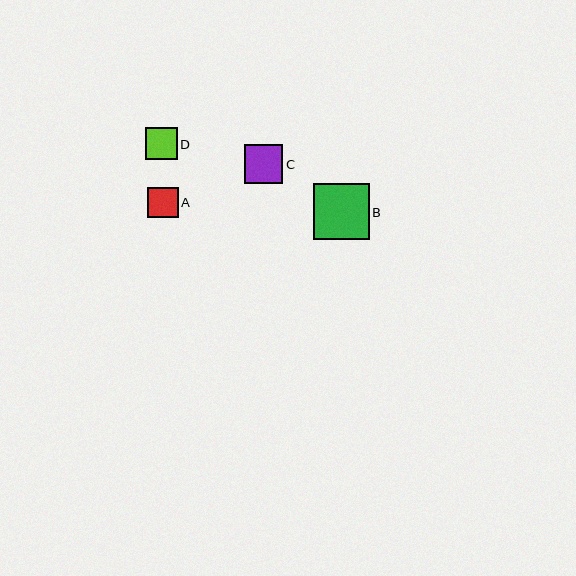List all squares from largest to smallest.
From largest to smallest: B, C, D, A.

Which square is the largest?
Square B is the largest with a size of approximately 55 pixels.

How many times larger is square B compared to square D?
Square B is approximately 1.7 times the size of square D.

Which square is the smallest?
Square A is the smallest with a size of approximately 30 pixels.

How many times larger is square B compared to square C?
Square B is approximately 1.4 times the size of square C.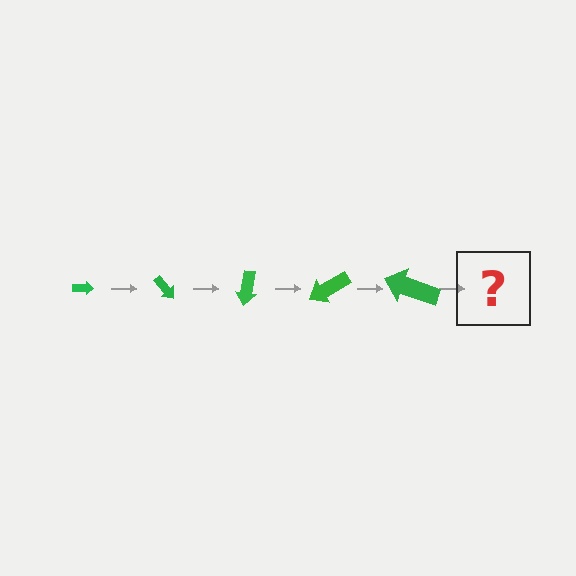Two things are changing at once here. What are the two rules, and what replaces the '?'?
The two rules are that the arrow grows larger each step and it rotates 50 degrees each step. The '?' should be an arrow, larger than the previous one and rotated 250 degrees from the start.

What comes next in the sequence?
The next element should be an arrow, larger than the previous one and rotated 250 degrees from the start.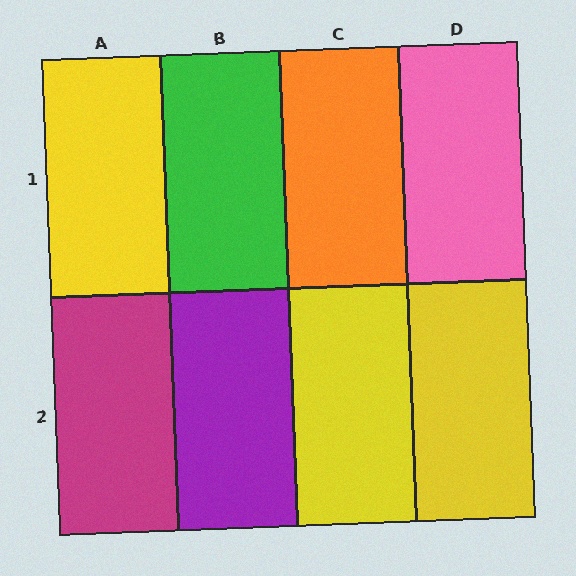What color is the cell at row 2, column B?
Purple.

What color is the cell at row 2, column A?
Magenta.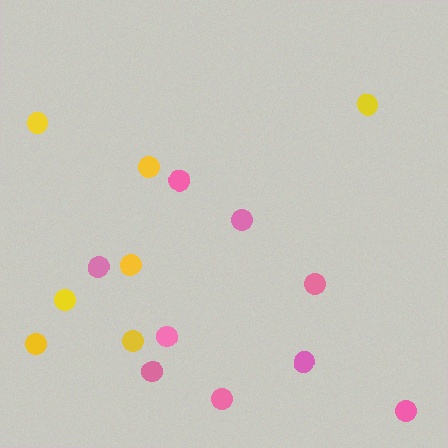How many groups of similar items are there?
There are 2 groups: one group of yellow circles (7) and one group of pink circles (9).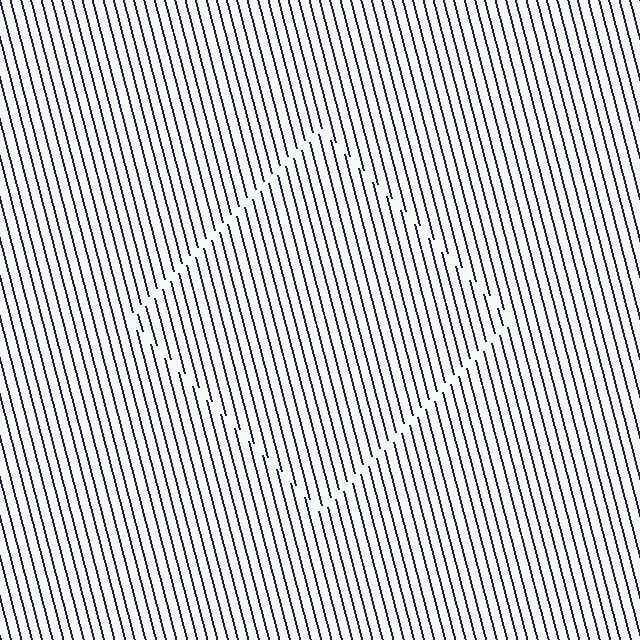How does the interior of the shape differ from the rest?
The interior of the shape contains the same grating, shifted by half a period — the contour is defined by the phase discontinuity where line-ends from the inner and outer gratings abut.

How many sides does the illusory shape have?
4 sides — the line-ends trace a square.